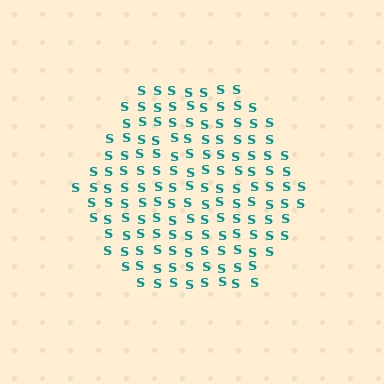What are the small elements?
The small elements are letter S's.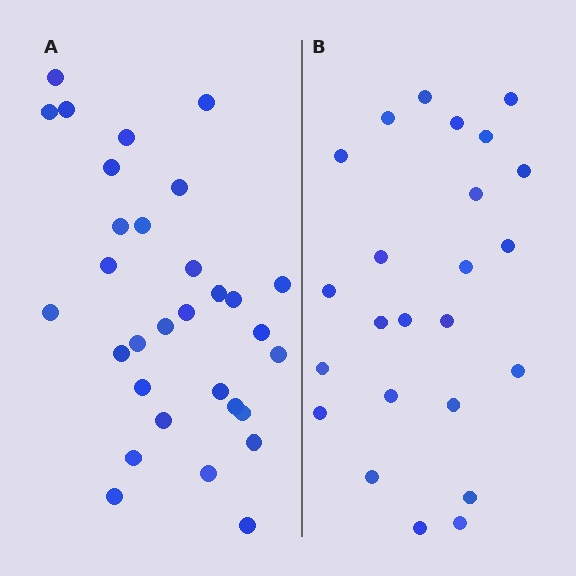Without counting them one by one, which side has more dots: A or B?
Region A (the left region) has more dots.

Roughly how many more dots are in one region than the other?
Region A has roughly 8 or so more dots than region B.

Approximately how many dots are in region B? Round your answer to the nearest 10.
About 20 dots. (The exact count is 24, which rounds to 20.)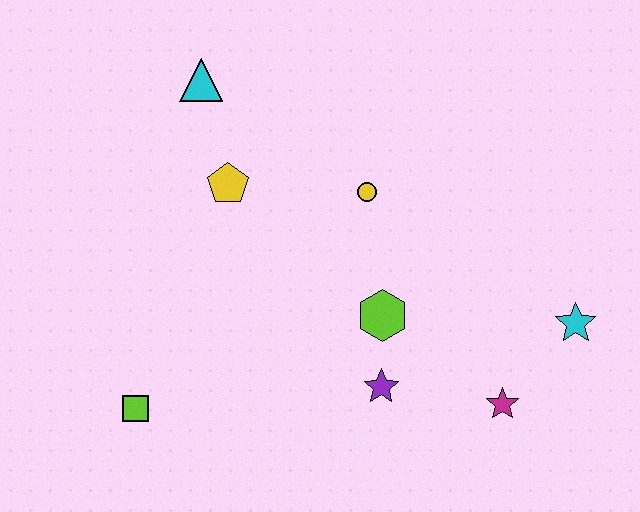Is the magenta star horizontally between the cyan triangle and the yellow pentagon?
No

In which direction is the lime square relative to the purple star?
The lime square is to the left of the purple star.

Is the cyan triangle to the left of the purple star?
Yes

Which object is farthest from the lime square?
The cyan star is farthest from the lime square.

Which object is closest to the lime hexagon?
The purple star is closest to the lime hexagon.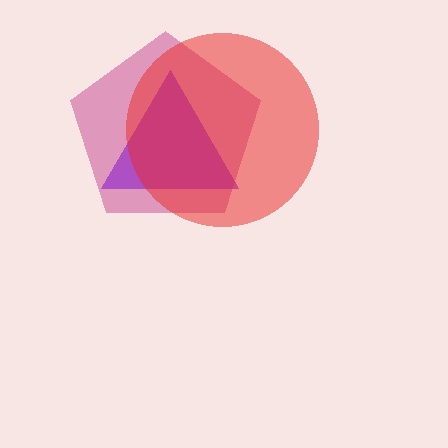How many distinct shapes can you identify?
There are 3 distinct shapes: a magenta pentagon, a purple triangle, a red circle.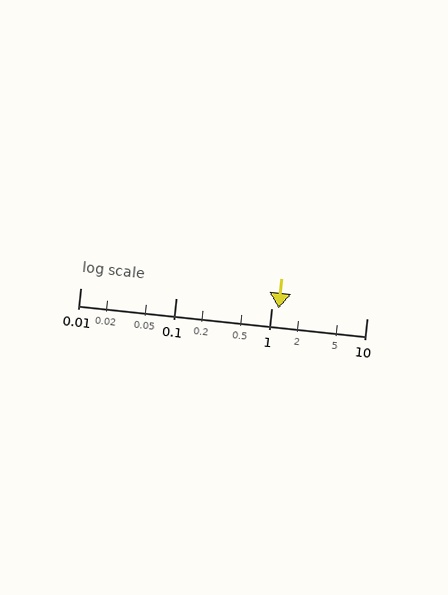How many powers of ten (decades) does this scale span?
The scale spans 3 decades, from 0.01 to 10.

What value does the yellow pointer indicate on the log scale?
The pointer indicates approximately 1.2.